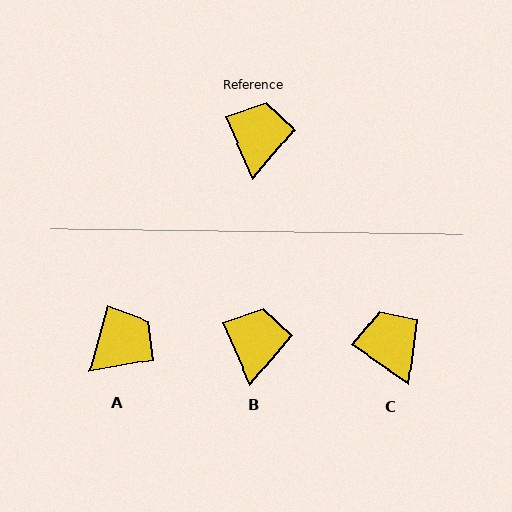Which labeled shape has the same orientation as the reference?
B.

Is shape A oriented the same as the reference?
No, it is off by about 39 degrees.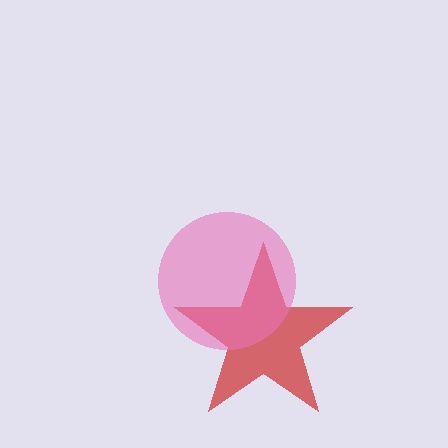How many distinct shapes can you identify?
There are 2 distinct shapes: a red star, a pink circle.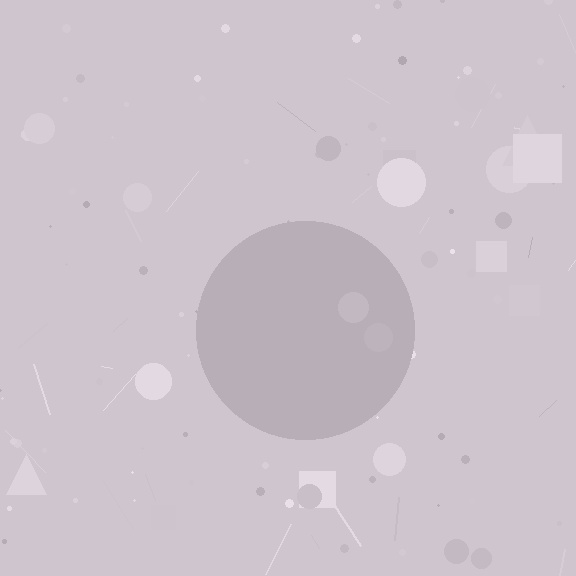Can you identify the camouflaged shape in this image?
The camouflaged shape is a circle.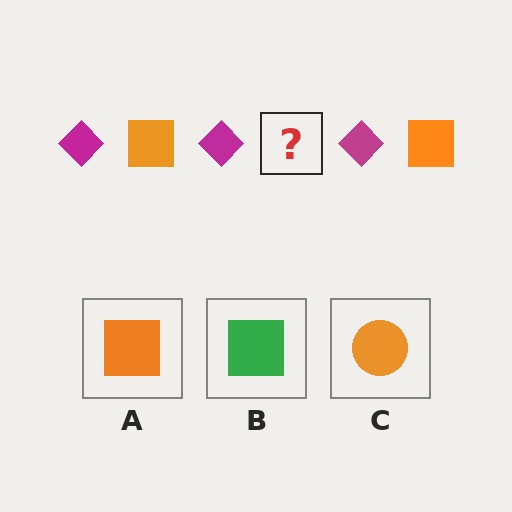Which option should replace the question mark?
Option A.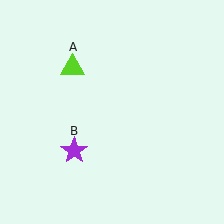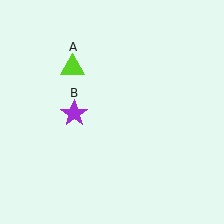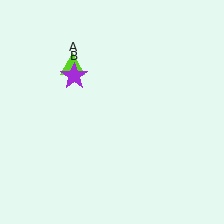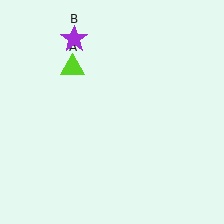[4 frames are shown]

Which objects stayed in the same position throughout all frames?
Lime triangle (object A) remained stationary.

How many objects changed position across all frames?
1 object changed position: purple star (object B).